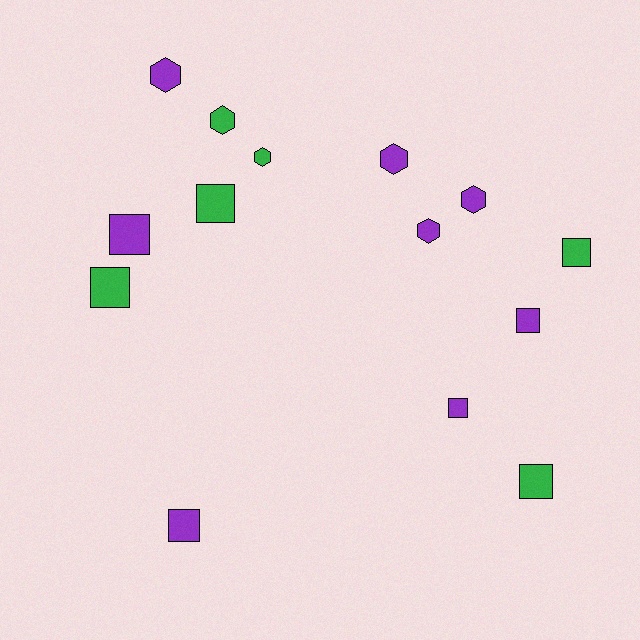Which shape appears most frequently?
Square, with 8 objects.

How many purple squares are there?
There are 4 purple squares.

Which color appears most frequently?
Purple, with 8 objects.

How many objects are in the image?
There are 14 objects.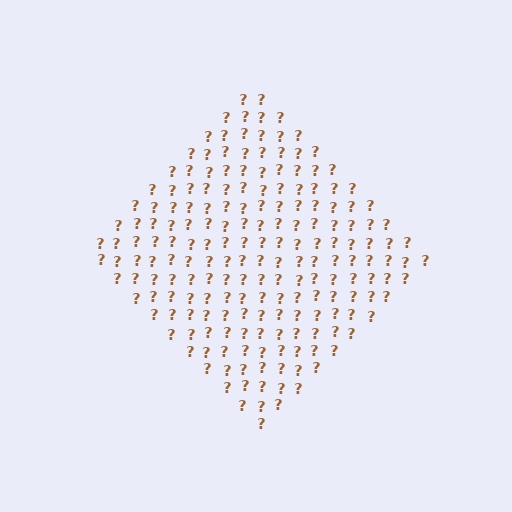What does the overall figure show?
The overall figure shows a diamond.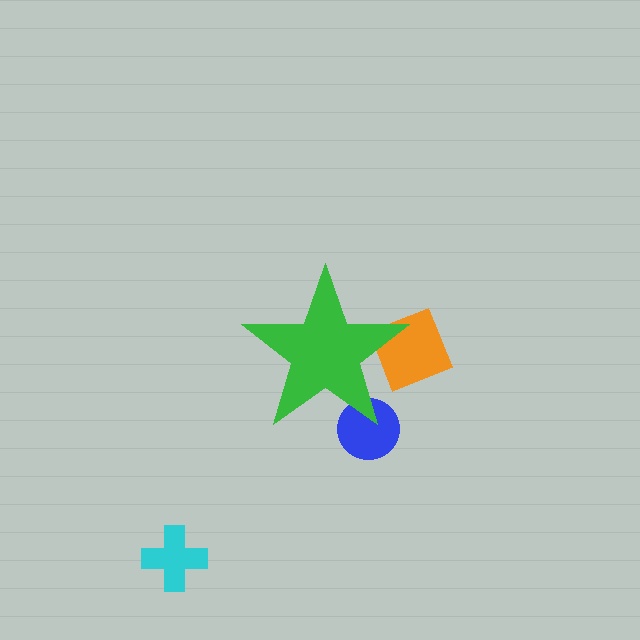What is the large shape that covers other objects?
A green star.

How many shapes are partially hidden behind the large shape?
2 shapes are partially hidden.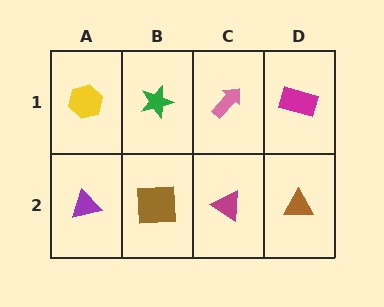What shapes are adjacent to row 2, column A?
A yellow hexagon (row 1, column A), a brown square (row 2, column B).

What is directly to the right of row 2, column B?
A magenta triangle.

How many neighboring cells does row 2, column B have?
3.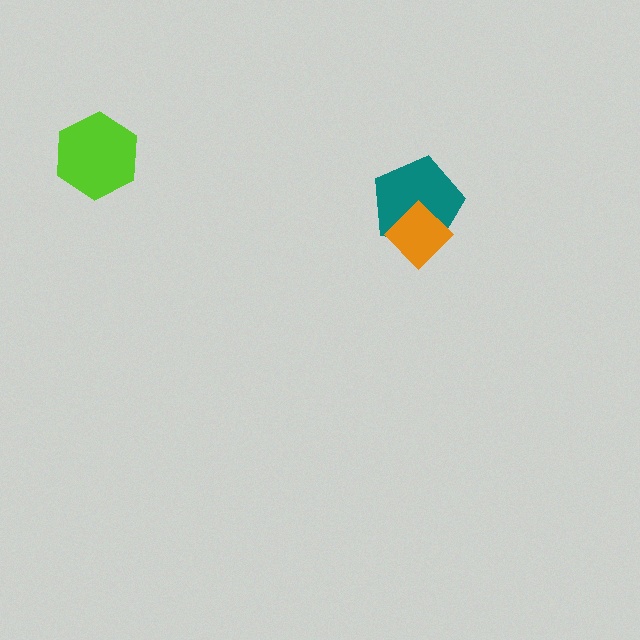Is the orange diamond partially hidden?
No, no other shape covers it.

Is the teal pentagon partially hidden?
Yes, it is partially covered by another shape.